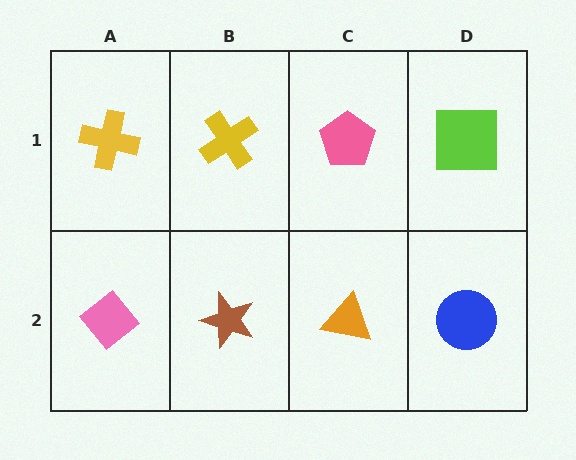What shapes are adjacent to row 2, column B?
A yellow cross (row 1, column B), a pink diamond (row 2, column A), an orange triangle (row 2, column C).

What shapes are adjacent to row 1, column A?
A pink diamond (row 2, column A), a yellow cross (row 1, column B).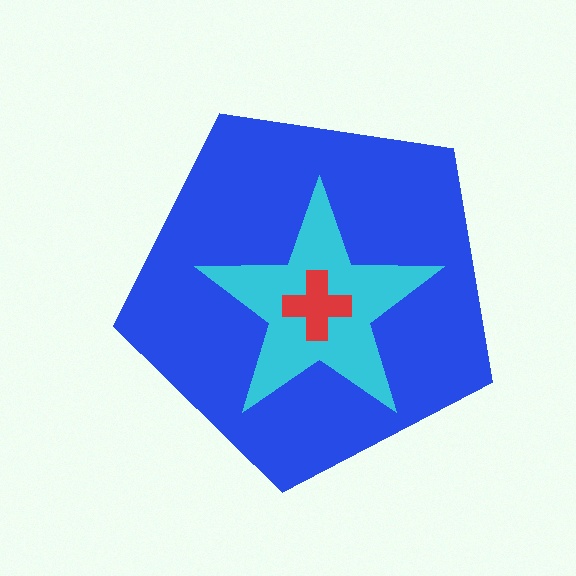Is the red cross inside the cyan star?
Yes.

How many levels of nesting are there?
3.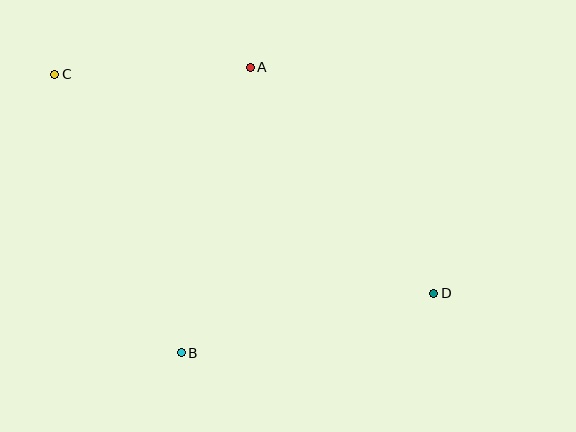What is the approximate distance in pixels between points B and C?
The distance between B and C is approximately 306 pixels.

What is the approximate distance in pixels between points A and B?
The distance between A and B is approximately 294 pixels.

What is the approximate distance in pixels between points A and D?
The distance between A and D is approximately 291 pixels.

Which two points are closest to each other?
Points A and C are closest to each other.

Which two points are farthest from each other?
Points C and D are farthest from each other.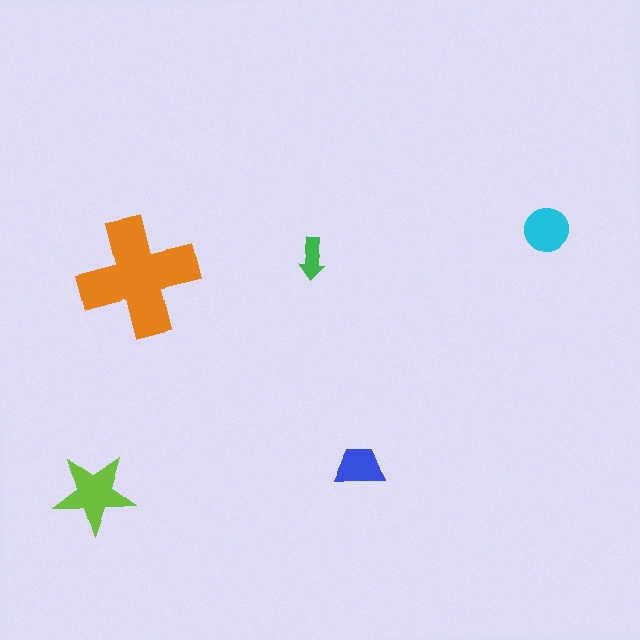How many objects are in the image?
There are 5 objects in the image.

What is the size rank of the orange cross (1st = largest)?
1st.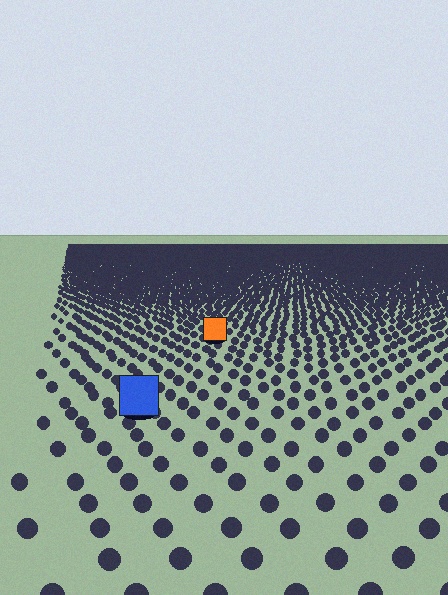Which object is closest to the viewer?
The blue square is closest. The texture marks near it are larger and more spread out.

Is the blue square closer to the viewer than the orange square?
Yes. The blue square is closer — you can tell from the texture gradient: the ground texture is coarser near it.